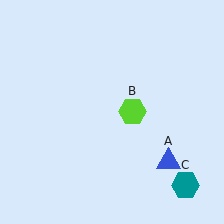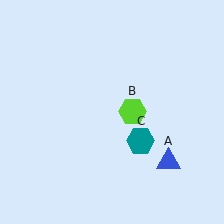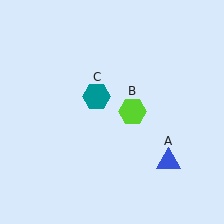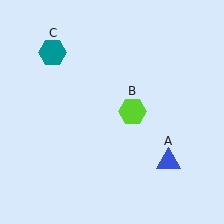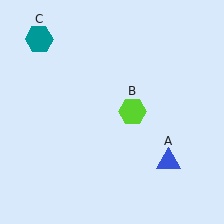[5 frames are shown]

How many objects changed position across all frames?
1 object changed position: teal hexagon (object C).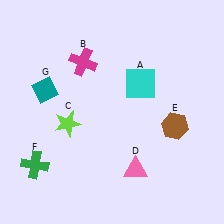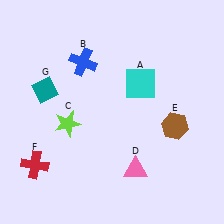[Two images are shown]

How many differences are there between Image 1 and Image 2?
There are 2 differences between the two images.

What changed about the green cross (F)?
In Image 1, F is green. In Image 2, it changed to red.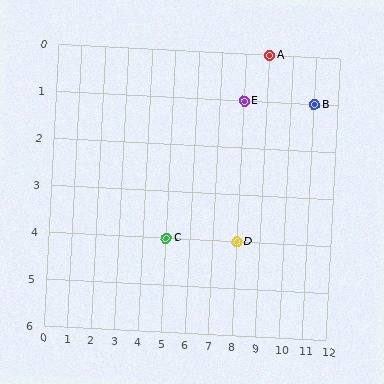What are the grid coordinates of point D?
Point D is at grid coordinates (8, 4).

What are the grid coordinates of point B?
Point B is at grid coordinates (11, 1).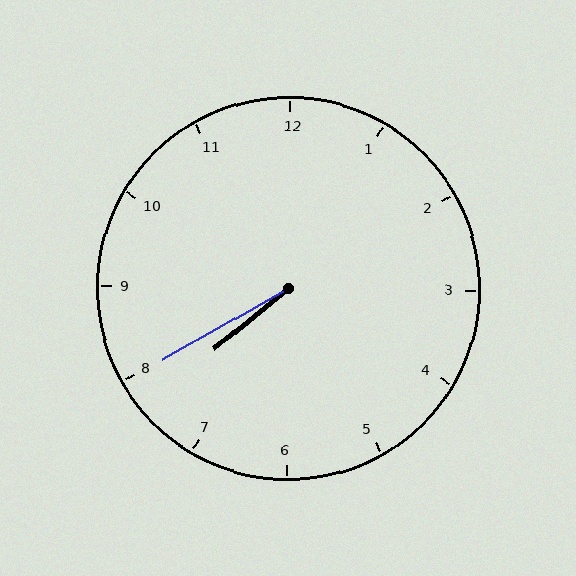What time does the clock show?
7:40.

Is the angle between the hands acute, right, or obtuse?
It is acute.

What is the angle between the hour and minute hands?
Approximately 10 degrees.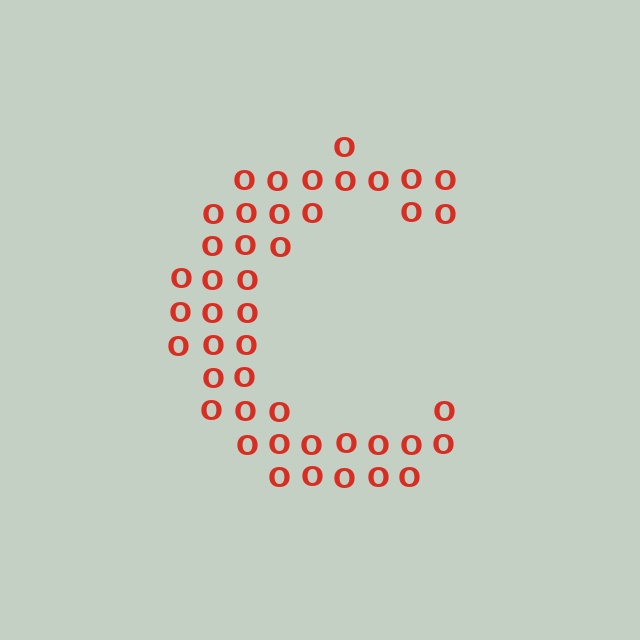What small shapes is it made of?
It is made of small letter O's.